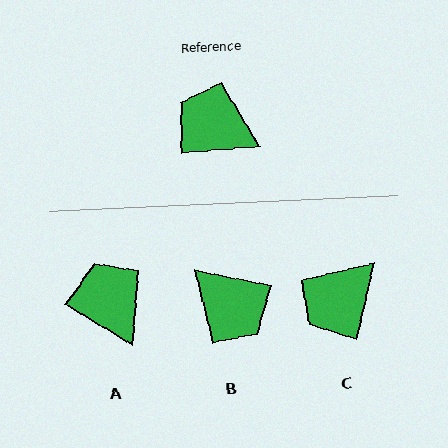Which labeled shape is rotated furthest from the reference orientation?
B, about 164 degrees away.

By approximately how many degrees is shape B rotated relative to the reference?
Approximately 164 degrees counter-clockwise.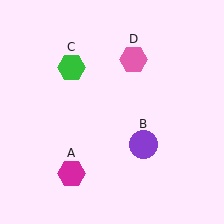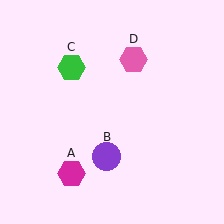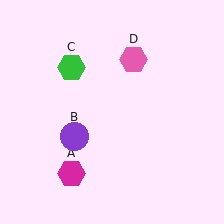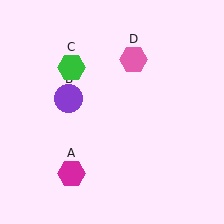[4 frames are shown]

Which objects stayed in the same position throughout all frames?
Magenta hexagon (object A) and green hexagon (object C) and pink hexagon (object D) remained stationary.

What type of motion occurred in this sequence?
The purple circle (object B) rotated clockwise around the center of the scene.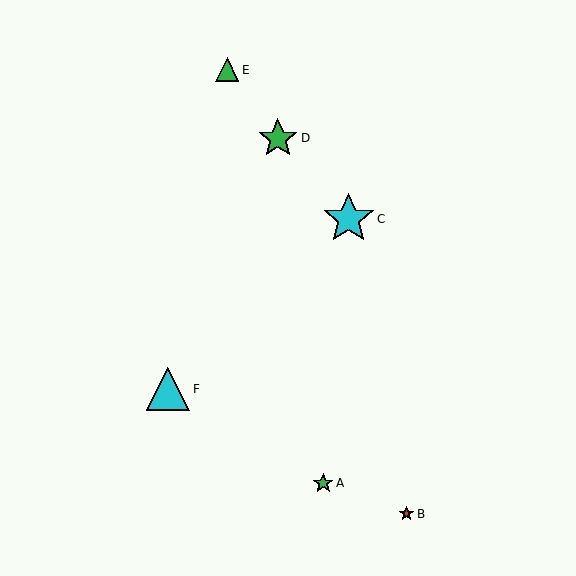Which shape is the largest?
The cyan star (labeled C) is the largest.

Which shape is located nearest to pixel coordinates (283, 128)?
The green star (labeled D) at (278, 138) is nearest to that location.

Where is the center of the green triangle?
The center of the green triangle is at (227, 70).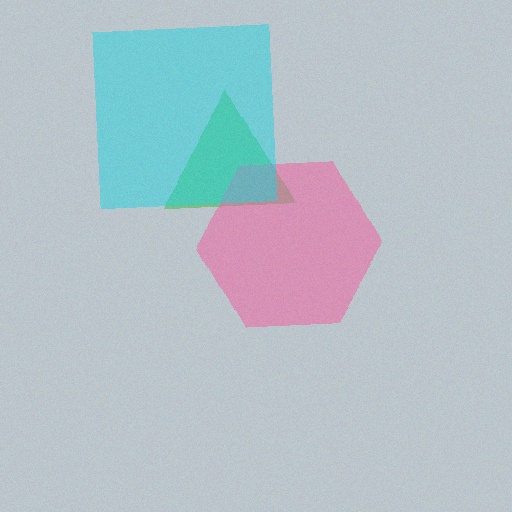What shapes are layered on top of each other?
The layered shapes are: a green triangle, a pink hexagon, a cyan square.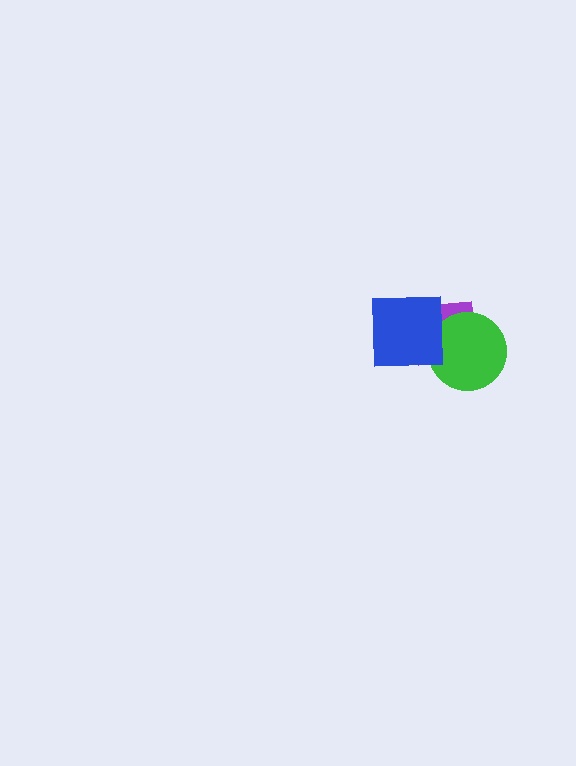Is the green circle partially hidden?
Yes, it is partially covered by another shape.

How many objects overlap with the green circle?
2 objects overlap with the green circle.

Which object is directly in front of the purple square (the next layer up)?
The green circle is directly in front of the purple square.